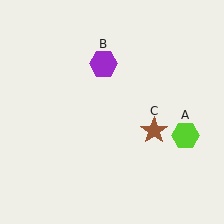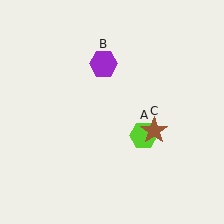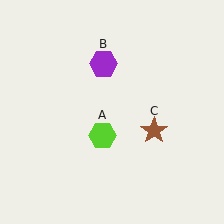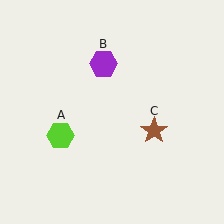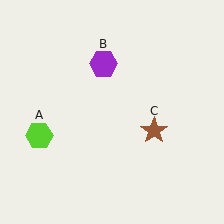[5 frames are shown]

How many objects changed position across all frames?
1 object changed position: lime hexagon (object A).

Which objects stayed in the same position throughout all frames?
Purple hexagon (object B) and brown star (object C) remained stationary.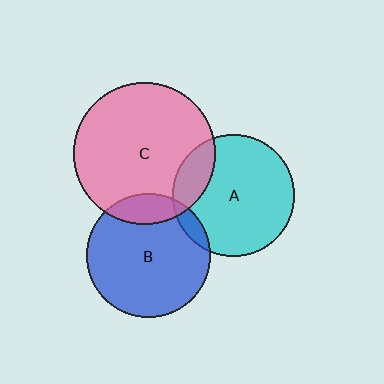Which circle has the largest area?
Circle C (pink).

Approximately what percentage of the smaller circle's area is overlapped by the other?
Approximately 15%.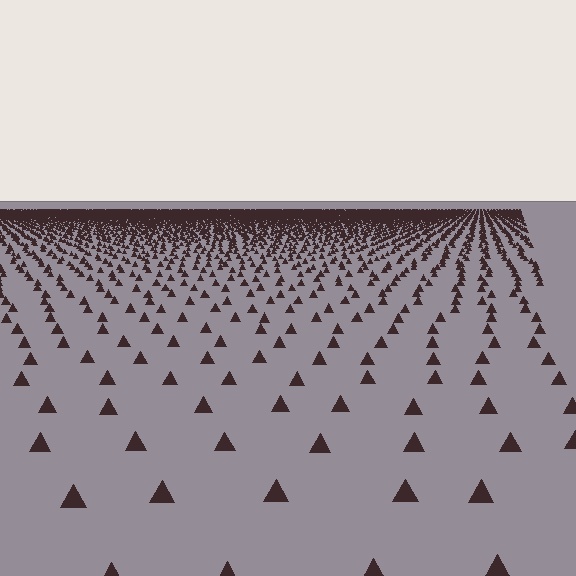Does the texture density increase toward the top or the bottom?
Density increases toward the top.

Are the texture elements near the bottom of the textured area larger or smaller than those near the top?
Larger. Near the bottom, elements are closer to the viewer and appear at a bigger on-screen size.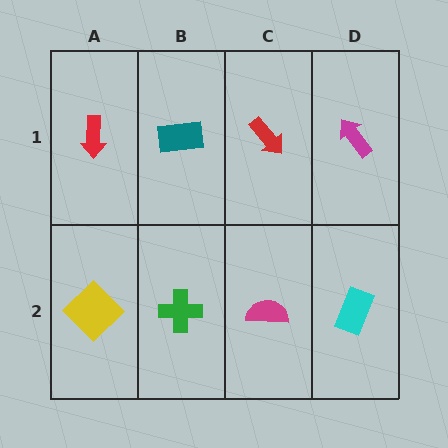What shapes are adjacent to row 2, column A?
A red arrow (row 1, column A), a green cross (row 2, column B).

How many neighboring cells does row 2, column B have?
3.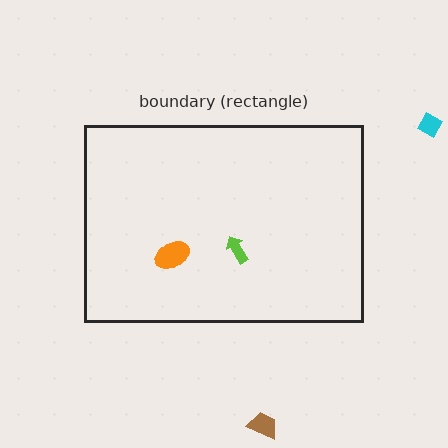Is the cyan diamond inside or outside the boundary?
Outside.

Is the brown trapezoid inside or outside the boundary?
Outside.